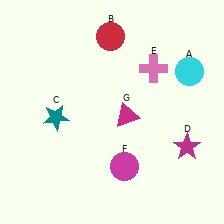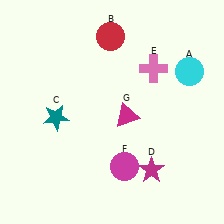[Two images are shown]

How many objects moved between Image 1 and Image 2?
1 object moved between the two images.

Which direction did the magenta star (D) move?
The magenta star (D) moved left.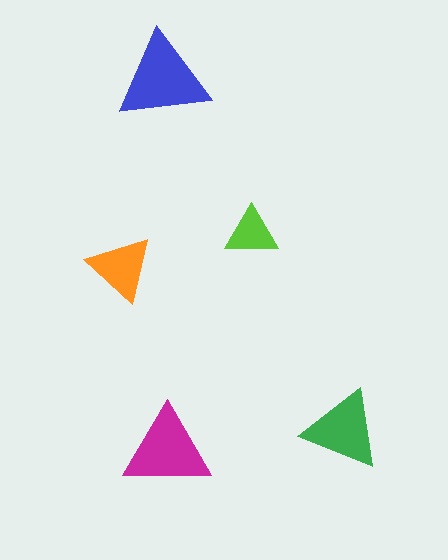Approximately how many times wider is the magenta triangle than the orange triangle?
About 1.5 times wider.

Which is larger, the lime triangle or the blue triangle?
The blue one.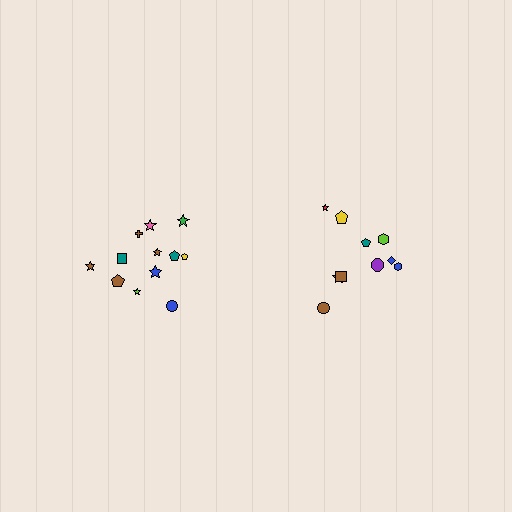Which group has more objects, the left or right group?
The left group.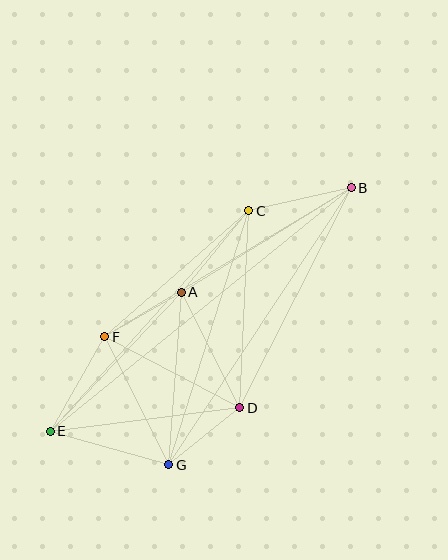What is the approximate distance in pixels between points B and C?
The distance between B and C is approximately 105 pixels.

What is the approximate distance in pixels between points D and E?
The distance between D and E is approximately 191 pixels.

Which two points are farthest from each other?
Points B and E are farthest from each other.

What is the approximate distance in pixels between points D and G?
The distance between D and G is approximately 91 pixels.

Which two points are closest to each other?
Points A and F are closest to each other.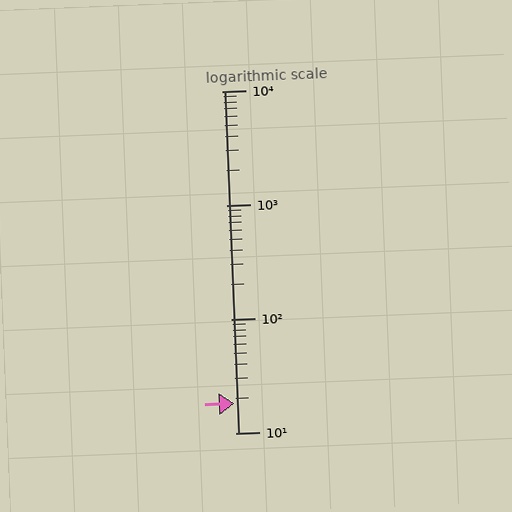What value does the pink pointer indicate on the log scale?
The pointer indicates approximately 18.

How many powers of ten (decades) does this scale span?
The scale spans 3 decades, from 10 to 10000.